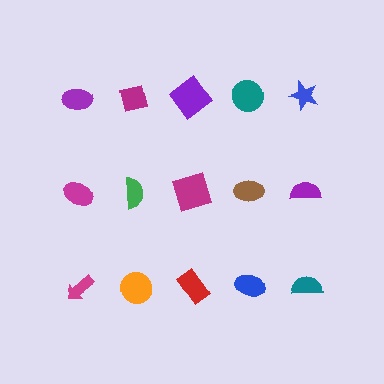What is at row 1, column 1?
A purple ellipse.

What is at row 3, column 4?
A blue ellipse.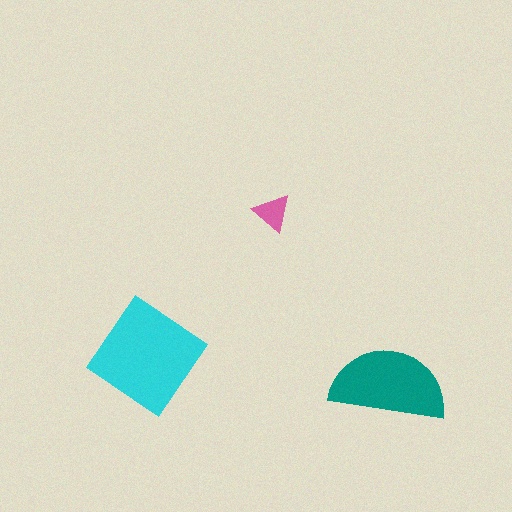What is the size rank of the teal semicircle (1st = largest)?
2nd.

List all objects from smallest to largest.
The pink triangle, the teal semicircle, the cyan diamond.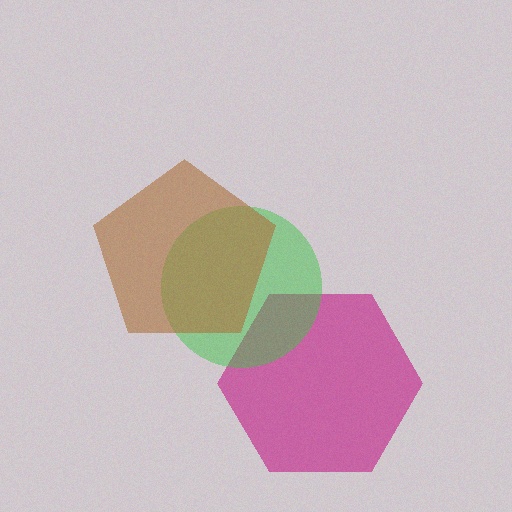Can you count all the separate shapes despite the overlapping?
Yes, there are 3 separate shapes.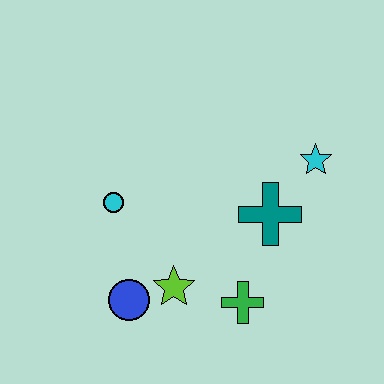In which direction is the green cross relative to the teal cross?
The green cross is below the teal cross.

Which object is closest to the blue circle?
The lime star is closest to the blue circle.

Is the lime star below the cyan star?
Yes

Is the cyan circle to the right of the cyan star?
No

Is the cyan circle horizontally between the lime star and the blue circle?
No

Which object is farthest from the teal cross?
The blue circle is farthest from the teal cross.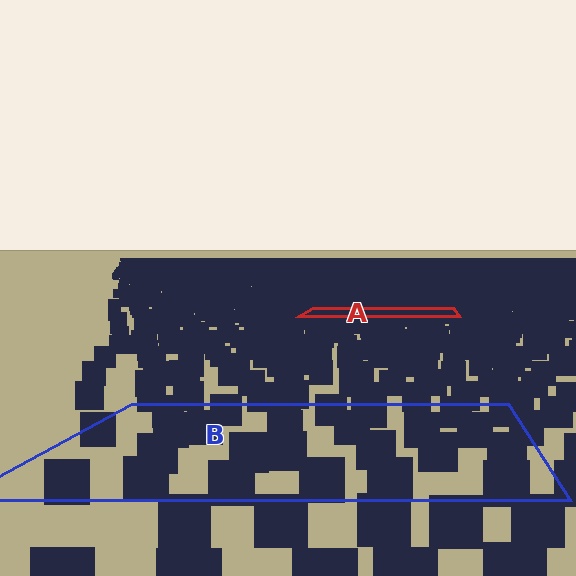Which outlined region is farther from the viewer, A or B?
Region A is farther from the viewer — the texture elements inside it appear smaller and more densely packed.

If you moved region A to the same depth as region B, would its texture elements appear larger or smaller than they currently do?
They would appear larger. At a closer depth, the same texture elements are projected at a bigger on-screen size.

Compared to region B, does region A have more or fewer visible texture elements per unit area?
Region A has more texture elements per unit area — they are packed more densely because it is farther away.